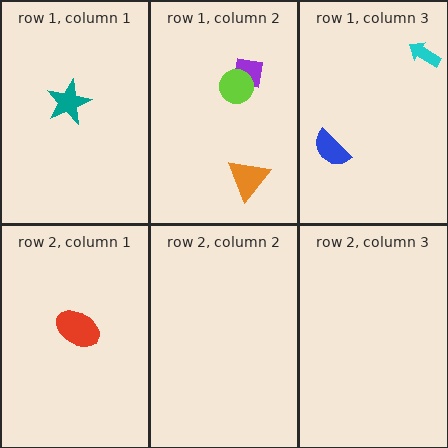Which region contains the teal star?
The row 1, column 1 region.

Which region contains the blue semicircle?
The row 1, column 3 region.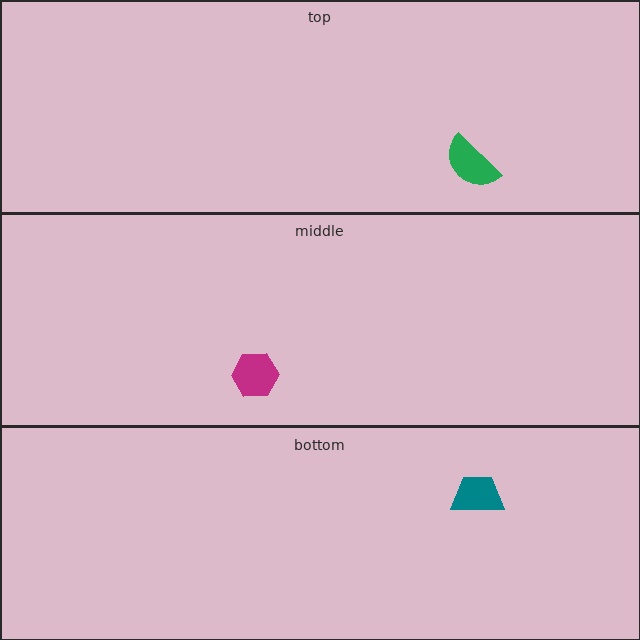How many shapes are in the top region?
1.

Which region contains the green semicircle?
The top region.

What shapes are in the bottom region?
The teal trapezoid.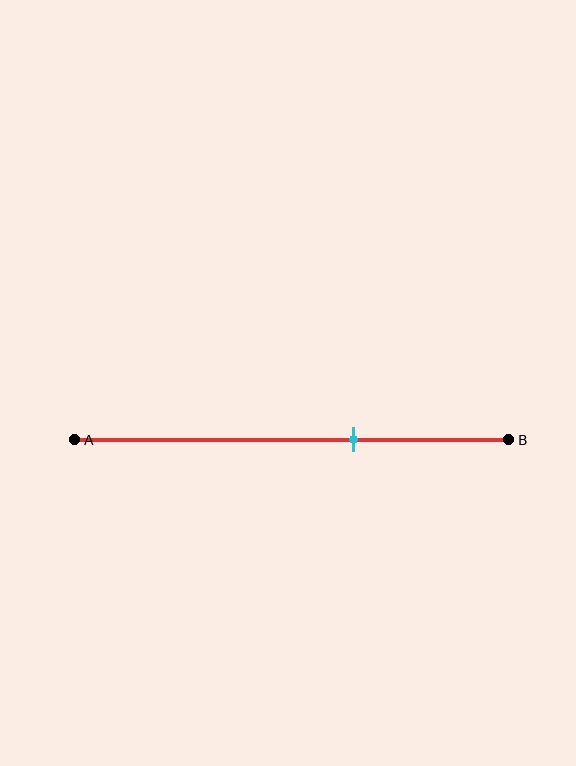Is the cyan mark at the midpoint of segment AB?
No, the mark is at about 65% from A, not at the 50% midpoint.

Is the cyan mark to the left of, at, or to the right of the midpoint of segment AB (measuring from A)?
The cyan mark is to the right of the midpoint of segment AB.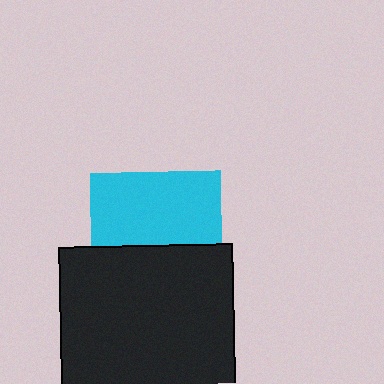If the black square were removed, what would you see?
You would see the complete cyan square.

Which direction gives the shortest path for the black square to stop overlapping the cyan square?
Moving down gives the shortest separation.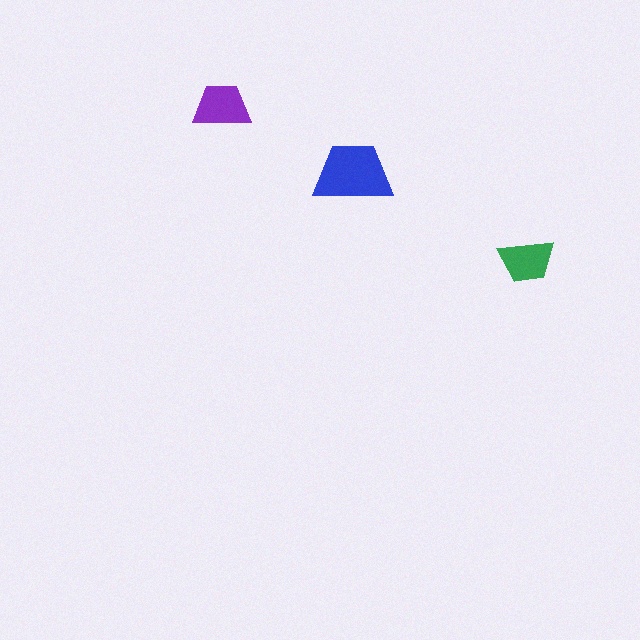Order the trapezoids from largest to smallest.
the blue one, the purple one, the green one.